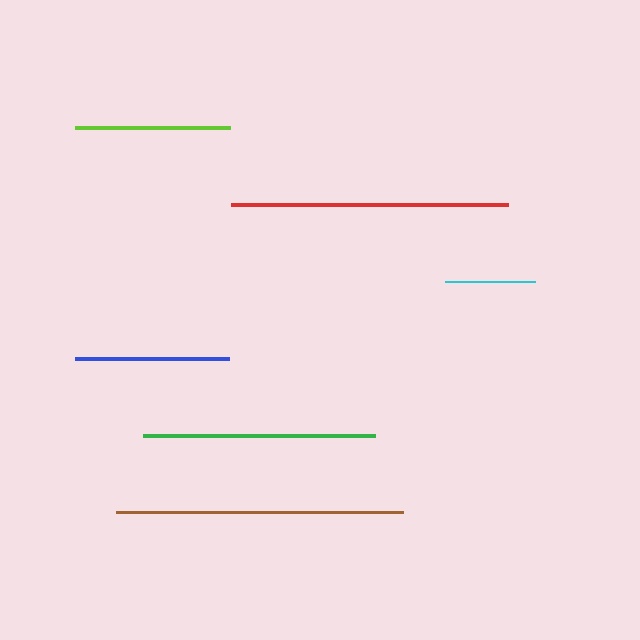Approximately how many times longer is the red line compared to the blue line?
The red line is approximately 1.8 times the length of the blue line.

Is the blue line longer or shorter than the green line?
The green line is longer than the blue line.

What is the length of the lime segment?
The lime segment is approximately 155 pixels long.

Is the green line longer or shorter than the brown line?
The brown line is longer than the green line.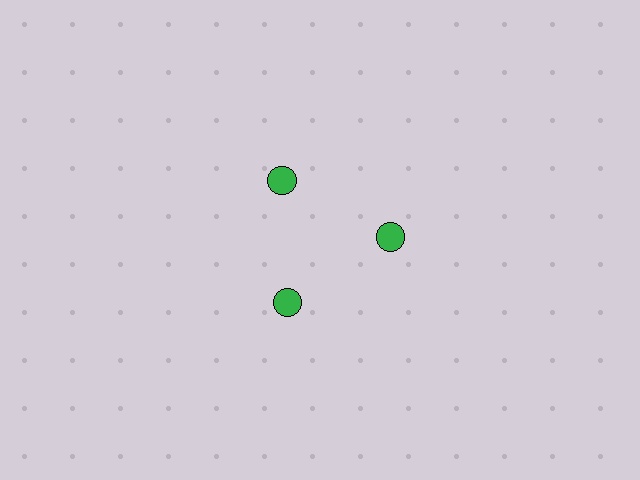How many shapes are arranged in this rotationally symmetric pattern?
There are 3 shapes, arranged in 3 groups of 1.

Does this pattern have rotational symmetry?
Yes, this pattern has 3-fold rotational symmetry. It looks the same after rotating 120 degrees around the center.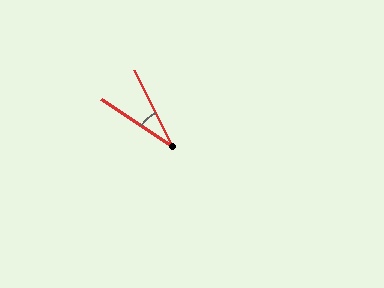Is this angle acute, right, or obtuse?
It is acute.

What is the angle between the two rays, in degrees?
Approximately 30 degrees.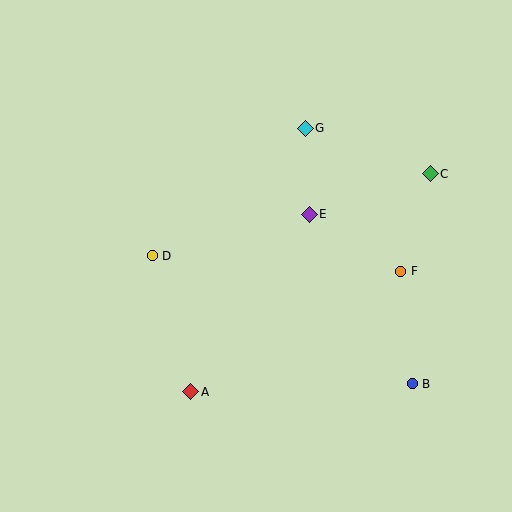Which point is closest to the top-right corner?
Point C is closest to the top-right corner.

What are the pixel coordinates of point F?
Point F is at (401, 271).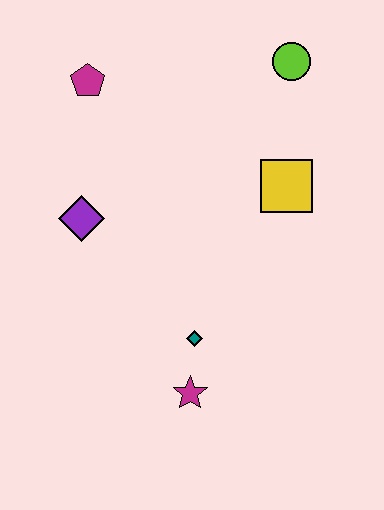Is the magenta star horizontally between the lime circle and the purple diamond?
Yes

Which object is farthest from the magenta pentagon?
The magenta star is farthest from the magenta pentagon.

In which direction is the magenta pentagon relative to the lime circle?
The magenta pentagon is to the left of the lime circle.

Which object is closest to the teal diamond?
The magenta star is closest to the teal diamond.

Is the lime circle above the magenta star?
Yes